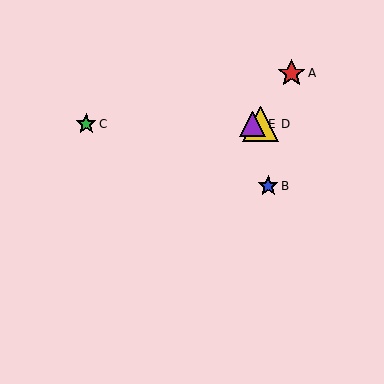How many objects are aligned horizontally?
3 objects (C, D, E) are aligned horizontally.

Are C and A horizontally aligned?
No, C is at y≈124 and A is at y≈73.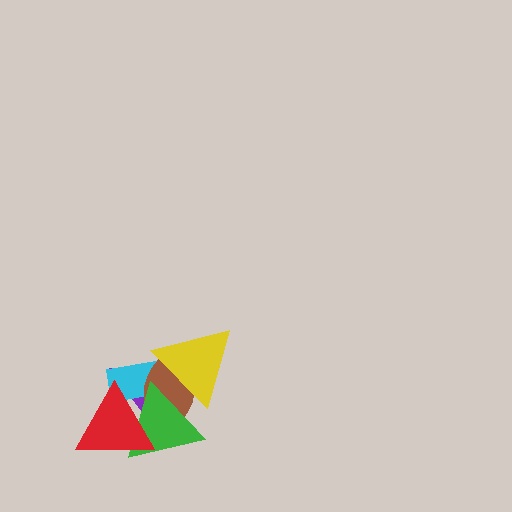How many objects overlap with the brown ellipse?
5 objects overlap with the brown ellipse.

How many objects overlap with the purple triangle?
5 objects overlap with the purple triangle.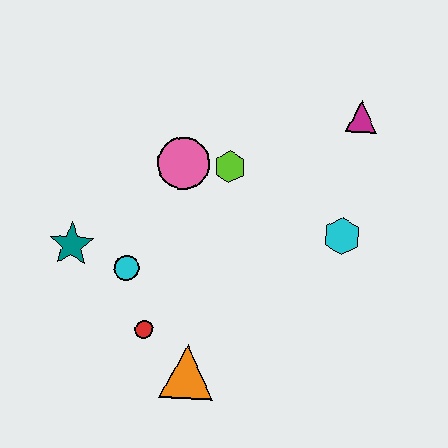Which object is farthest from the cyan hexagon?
The teal star is farthest from the cyan hexagon.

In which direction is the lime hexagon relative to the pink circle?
The lime hexagon is to the right of the pink circle.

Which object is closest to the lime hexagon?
The pink circle is closest to the lime hexagon.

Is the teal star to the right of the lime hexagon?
No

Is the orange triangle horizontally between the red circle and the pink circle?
No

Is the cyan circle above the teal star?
No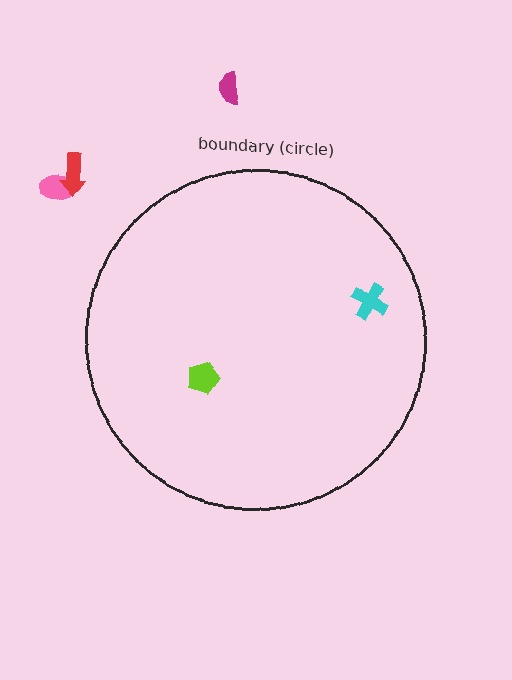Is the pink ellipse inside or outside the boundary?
Outside.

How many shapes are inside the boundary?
2 inside, 3 outside.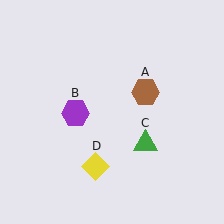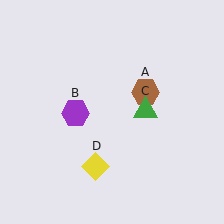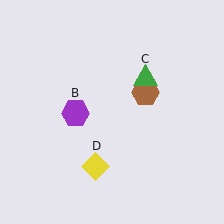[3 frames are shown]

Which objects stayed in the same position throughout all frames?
Brown hexagon (object A) and purple hexagon (object B) and yellow diamond (object D) remained stationary.